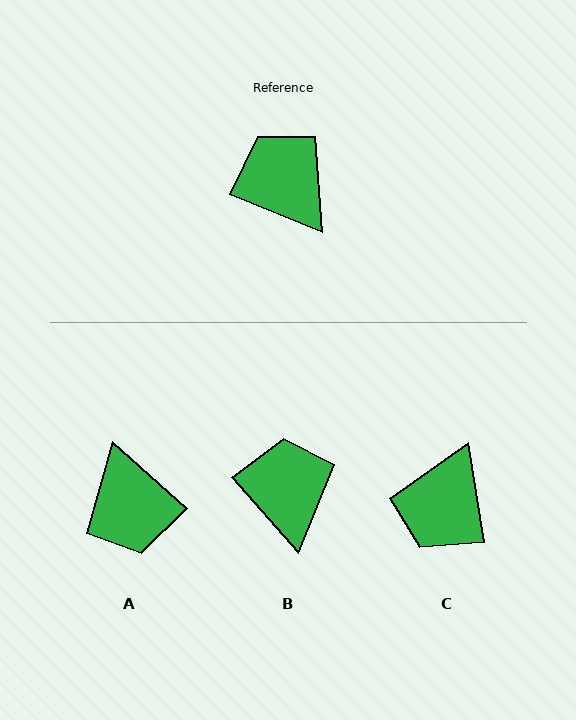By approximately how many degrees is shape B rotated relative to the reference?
Approximately 27 degrees clockwise.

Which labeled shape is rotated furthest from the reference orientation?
A, about 160 degrees away.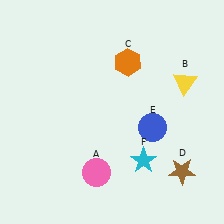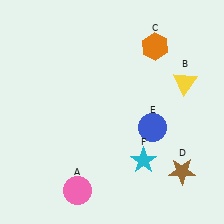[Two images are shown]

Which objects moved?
The objects that moved are: the pink circle (A), the orange hexagon (C).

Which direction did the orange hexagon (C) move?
The orange hexagon (C) moved right.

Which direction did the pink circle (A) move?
The pink circle (A) moved left.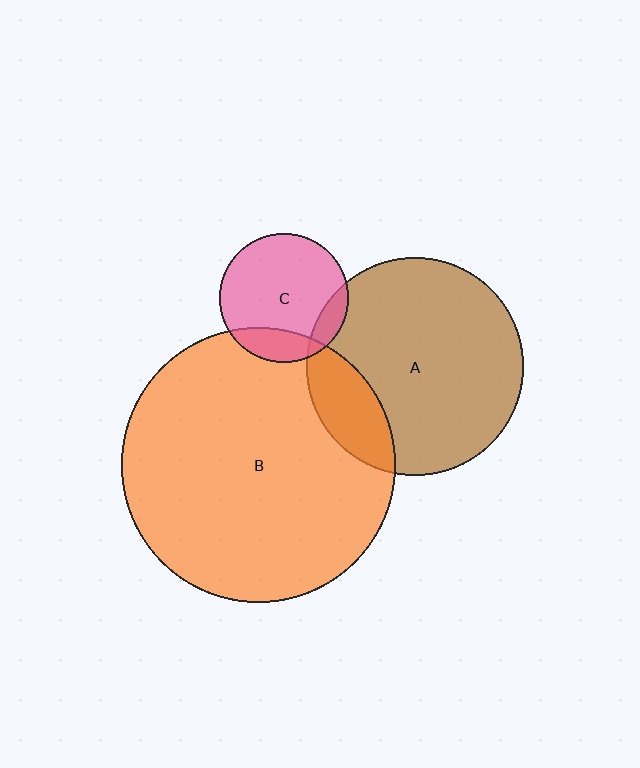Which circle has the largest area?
Circle B (orange).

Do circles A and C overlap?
Yes.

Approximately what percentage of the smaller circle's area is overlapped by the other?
Approximately 10%.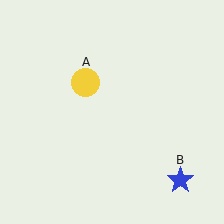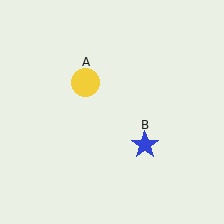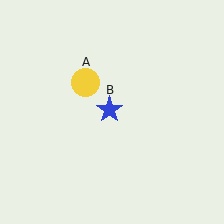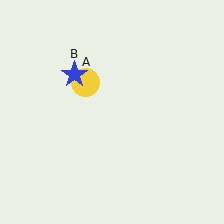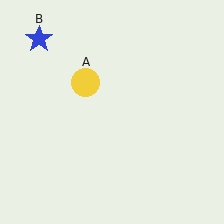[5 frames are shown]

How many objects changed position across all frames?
1 object changed position: blue star (object B).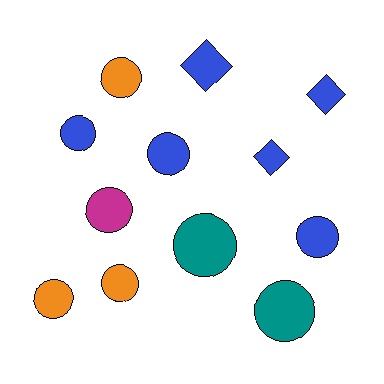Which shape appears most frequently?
Circle, with 9 objects.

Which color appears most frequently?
Blue, with 6 objects.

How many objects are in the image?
There are 12 objects.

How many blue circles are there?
There are 3 blue circles.